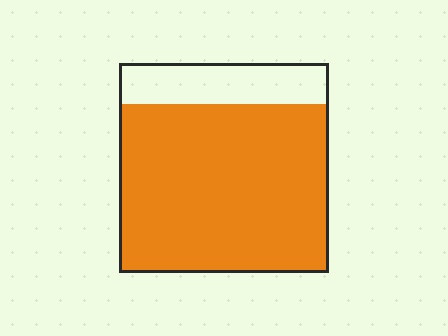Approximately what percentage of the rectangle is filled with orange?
Approximately 80%.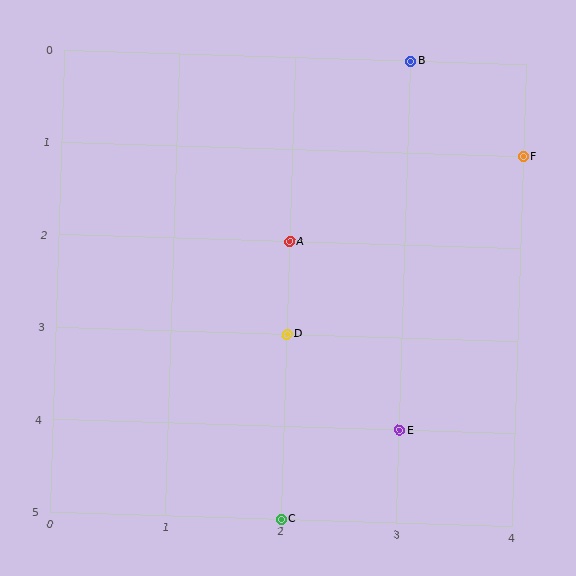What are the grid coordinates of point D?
Point D is at grid coordinates (2, 3).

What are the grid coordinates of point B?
Point B is at grid coordinates (3, 0).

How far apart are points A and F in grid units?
Points A and F are 2 columns and 1 row apart (about 2.2 grid units diagonally).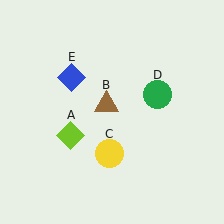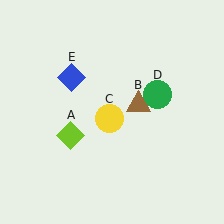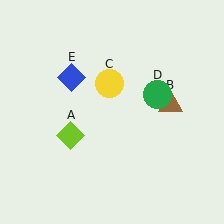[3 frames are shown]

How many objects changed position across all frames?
2 objects changed position: brown triangle (object B), yellow circle (object C).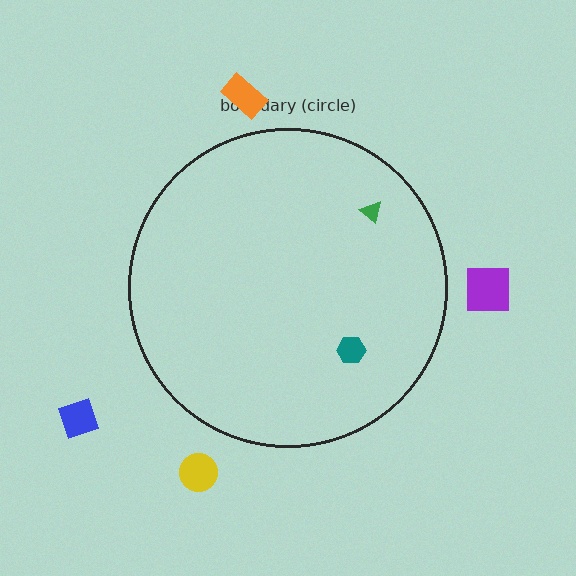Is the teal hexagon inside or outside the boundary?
Inside.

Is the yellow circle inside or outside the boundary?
Outside.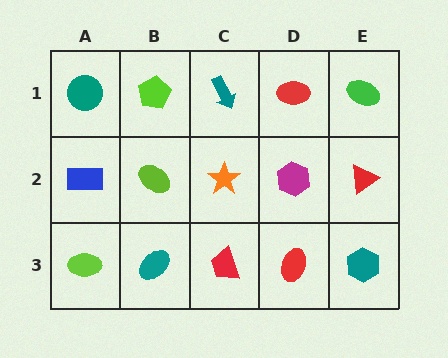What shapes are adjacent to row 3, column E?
A red triangle (row 2, column E), a red ellipse (row 3, column D).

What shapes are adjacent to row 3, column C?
An orange star (row 2, column C), a teal ellipse (row 3, column B), a red ellipse (row 3, column D).